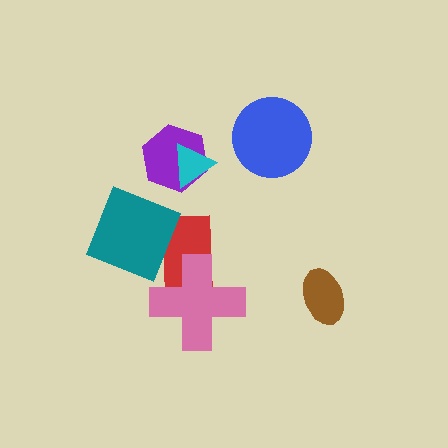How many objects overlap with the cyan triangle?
1 object overlaps with the cyan triangle.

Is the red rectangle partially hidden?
Yes, it is partially covered by another shape.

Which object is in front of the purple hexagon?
The cyan triangle is in front of the purple hexagon.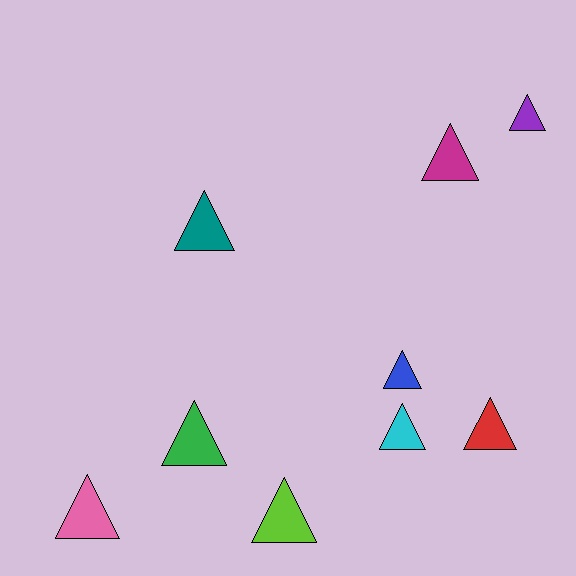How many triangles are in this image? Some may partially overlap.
There are 9 triangles.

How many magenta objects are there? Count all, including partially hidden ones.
There is 1 magenta object.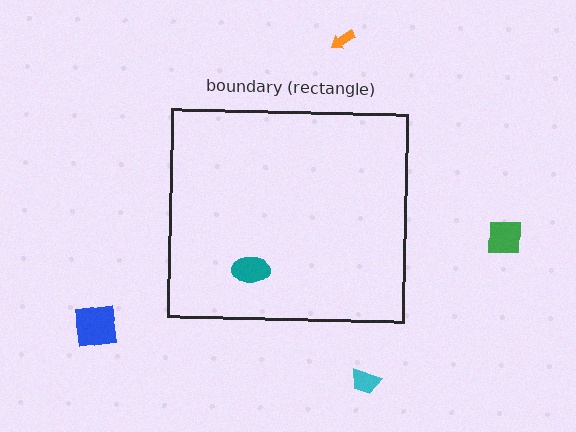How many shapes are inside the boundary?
1 inside, 4 outside.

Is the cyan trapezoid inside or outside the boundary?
Outside.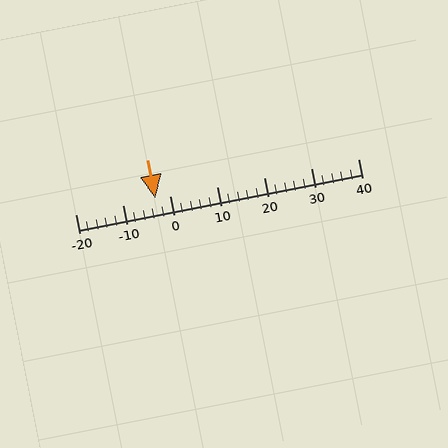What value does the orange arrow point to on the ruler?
The orange arrow points to approximately -3.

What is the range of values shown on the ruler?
The ruler shows values from -20 to 40.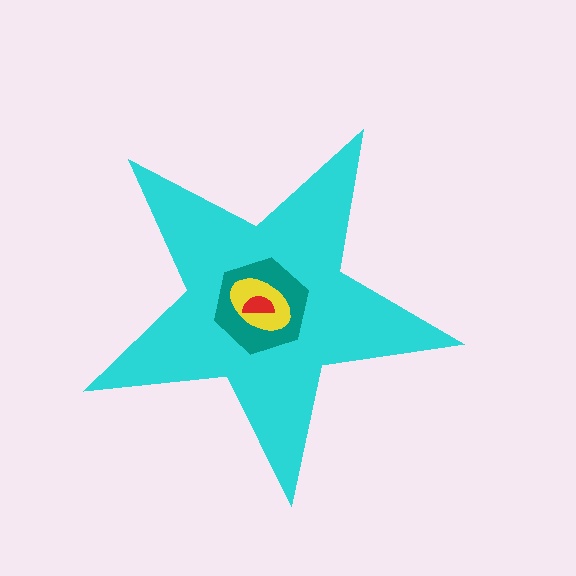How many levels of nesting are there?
4.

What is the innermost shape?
The red semicircle.